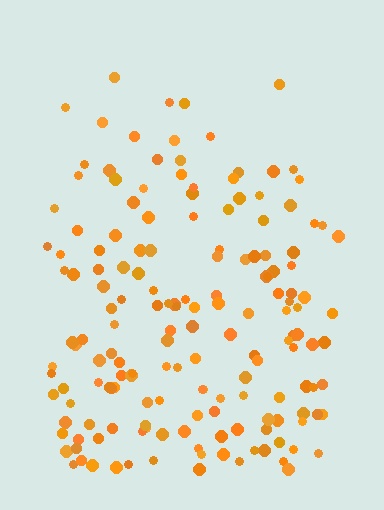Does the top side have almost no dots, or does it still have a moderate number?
Still a moderate number, just noticeably fewer than the bottom.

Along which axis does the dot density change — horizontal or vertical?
Vertical.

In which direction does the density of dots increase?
From top to bottom, with the bottom side densest.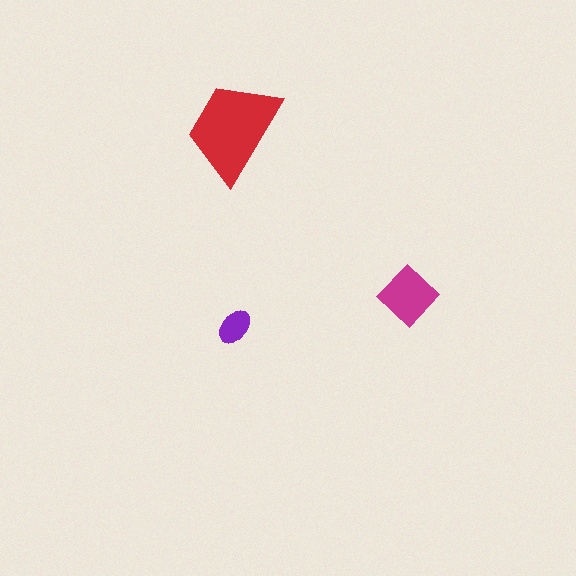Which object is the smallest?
The purple ellipse.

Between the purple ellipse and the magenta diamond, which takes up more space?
The magenta diamond.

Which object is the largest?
The red trapezoid.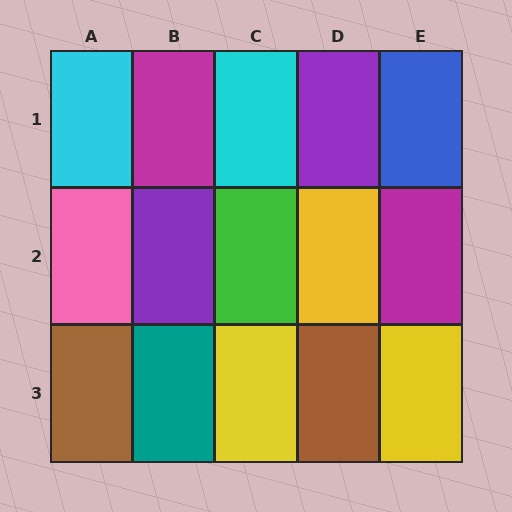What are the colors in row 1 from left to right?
Cyan, magenta, cyan, purple, blue.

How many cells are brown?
2 cells are brown.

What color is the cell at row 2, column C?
Green.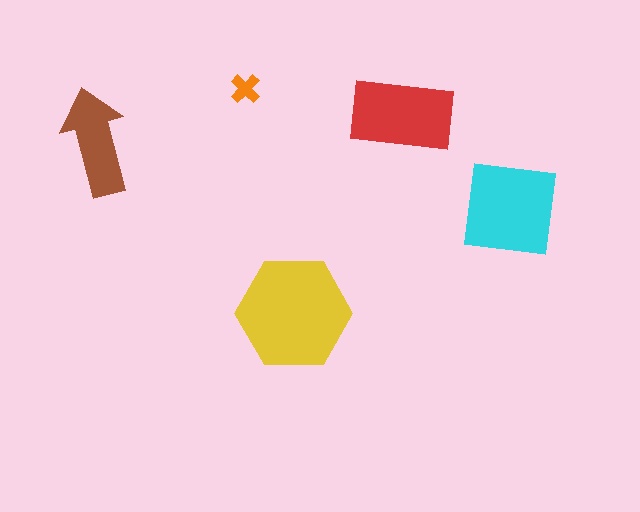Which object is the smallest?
The orange cross.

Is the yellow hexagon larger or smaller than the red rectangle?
Larger.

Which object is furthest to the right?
The cyan square is rightmost.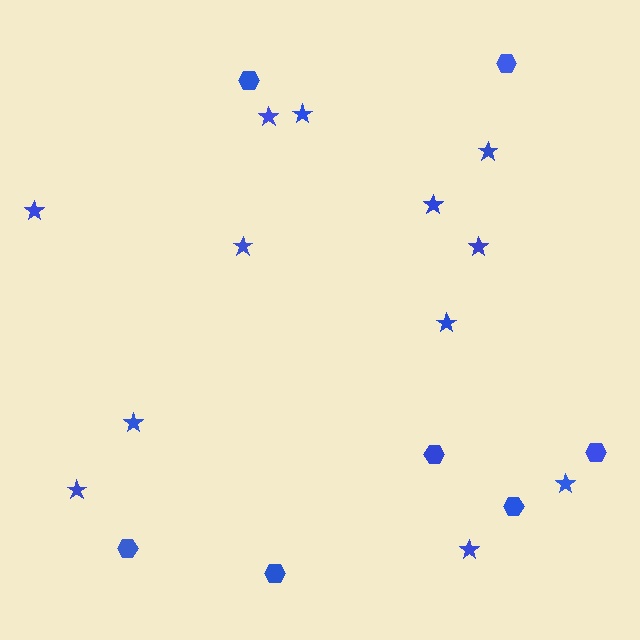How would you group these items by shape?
There are 2 groups: one group of hexagons (7) and one group of stars (12).